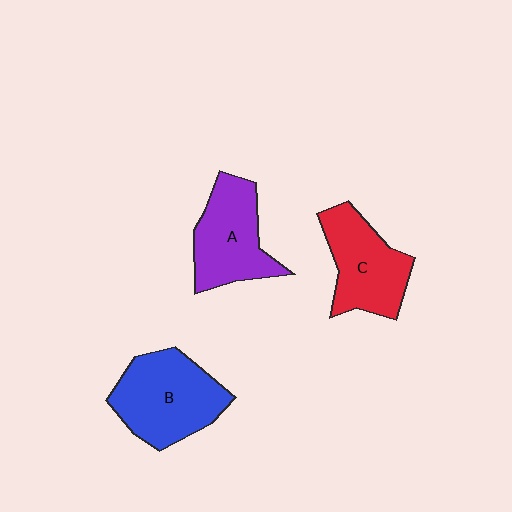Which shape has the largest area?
Shape B (blue).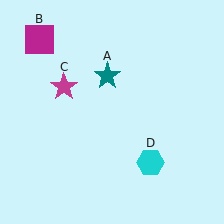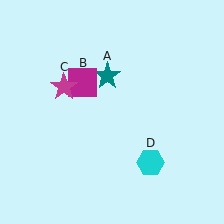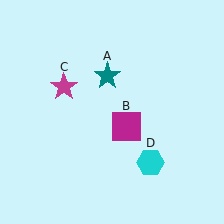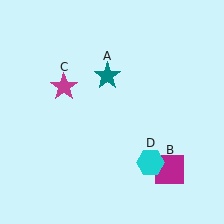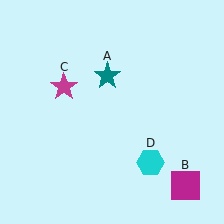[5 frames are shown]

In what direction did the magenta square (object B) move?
The magenta square (object B) moved down and to the right.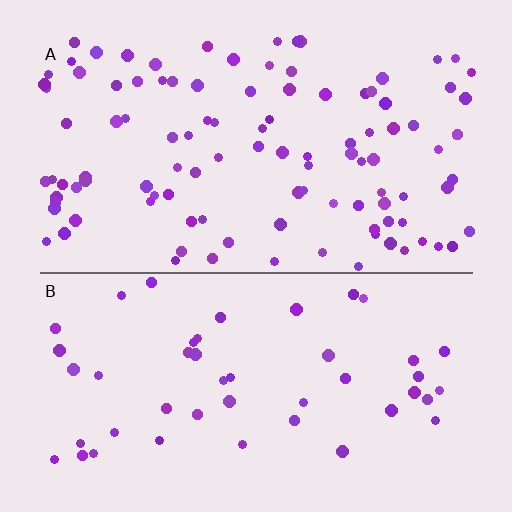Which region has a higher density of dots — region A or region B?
A (the top).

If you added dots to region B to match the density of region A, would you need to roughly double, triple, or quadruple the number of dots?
Approximately double.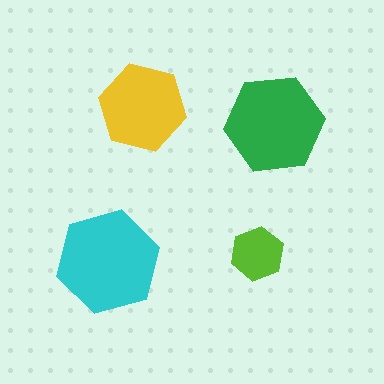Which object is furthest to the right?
The green hexagon is rightmost.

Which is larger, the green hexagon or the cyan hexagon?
The cyan one.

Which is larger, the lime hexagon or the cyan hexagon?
The cyan one.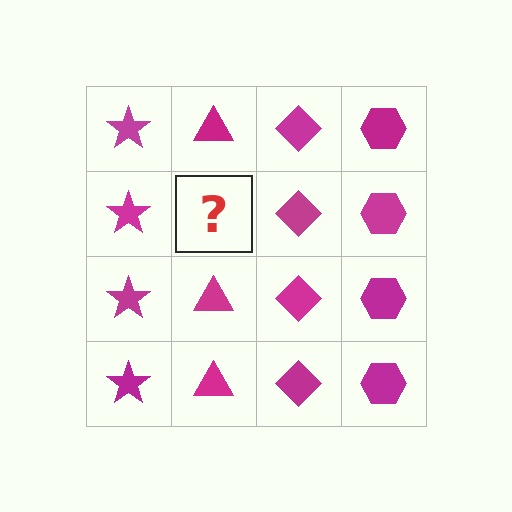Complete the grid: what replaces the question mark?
The question mark should be replaced with a magenta triangle.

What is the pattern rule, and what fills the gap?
The rule is that each column has a consistent shape. The gap should be filled with a magenta triangle.